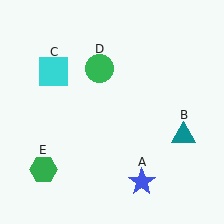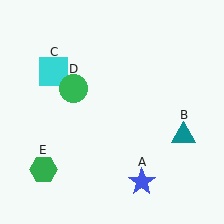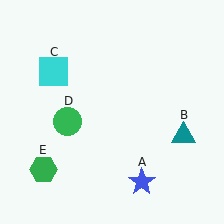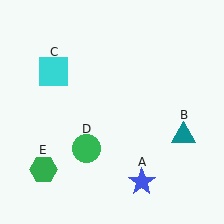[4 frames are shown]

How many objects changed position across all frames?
1 object changed position: green circle (object D).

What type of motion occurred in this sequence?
The green circle (object D) rotated counterclockwise around the center of the scene.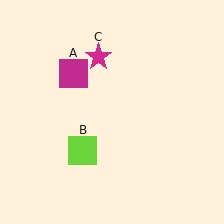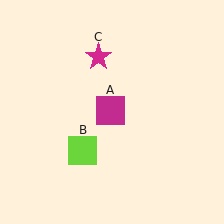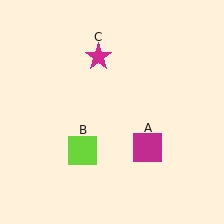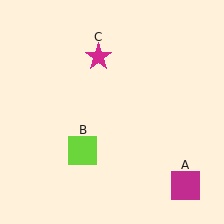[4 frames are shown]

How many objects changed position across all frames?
1 object changed position: magenta square (object A).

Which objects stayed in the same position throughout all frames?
Lime square (object B) and magenta star (object C) remained stationary.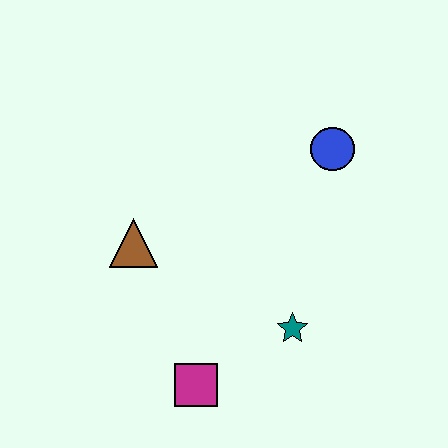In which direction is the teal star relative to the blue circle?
The teal star is below the blue circle.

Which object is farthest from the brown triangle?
The blue circle is farthest from the brown triangle.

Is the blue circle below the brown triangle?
No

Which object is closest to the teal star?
The magenta square is closest to the teal star.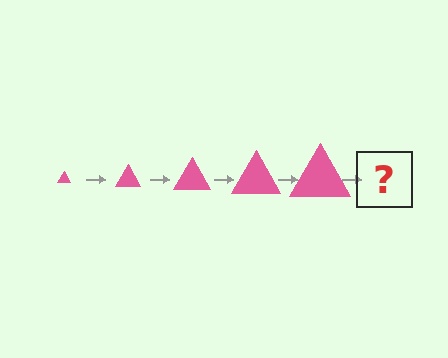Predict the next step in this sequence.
The next step is a pink triangle, larger than the previous one.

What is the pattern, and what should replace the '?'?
The pattern is that the triangle gets progressively larger each step. The '?' should be a pink triangle, larger than the previous one.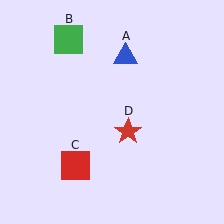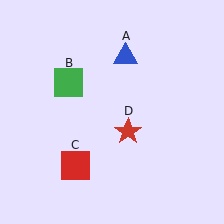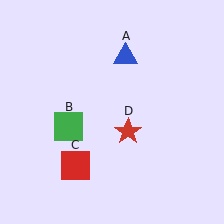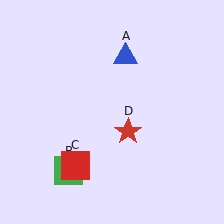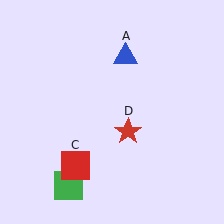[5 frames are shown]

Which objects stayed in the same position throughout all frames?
Blue triangle (object A) and red square (object C) and red star (object D) remained stationary.